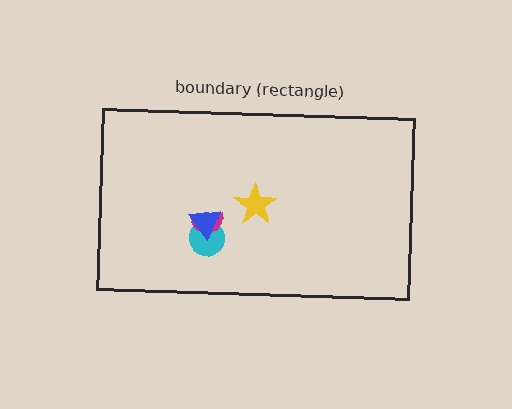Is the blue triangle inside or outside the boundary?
Inside.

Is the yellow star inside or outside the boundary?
Inside.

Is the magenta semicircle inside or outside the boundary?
Inside.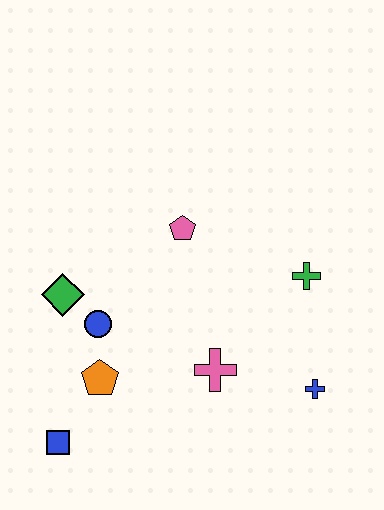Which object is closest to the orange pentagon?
The blue circle is closest to the orange pentagon.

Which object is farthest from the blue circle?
The blue cross is farthest from the blue circle.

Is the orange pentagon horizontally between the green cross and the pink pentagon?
No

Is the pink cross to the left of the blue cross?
Yes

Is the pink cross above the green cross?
No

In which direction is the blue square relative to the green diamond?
The blue square is below the green diamond.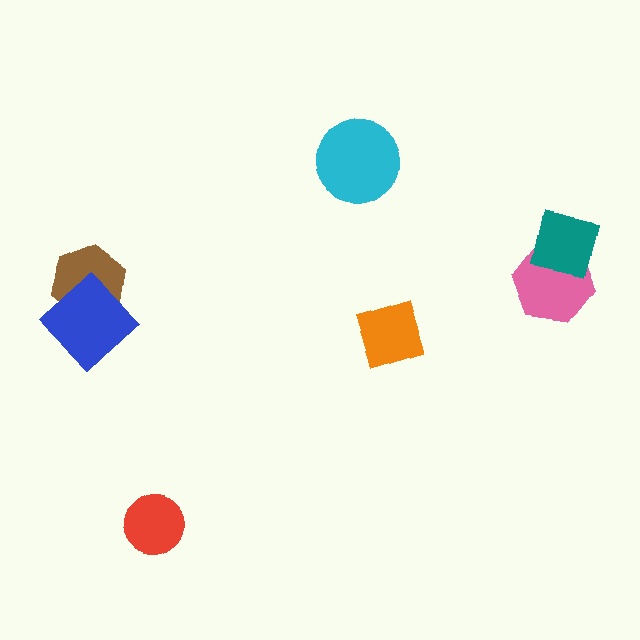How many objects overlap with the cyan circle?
0 objects overlap with the cyan circle.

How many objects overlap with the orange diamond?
0 objects overlap with the orange diamond.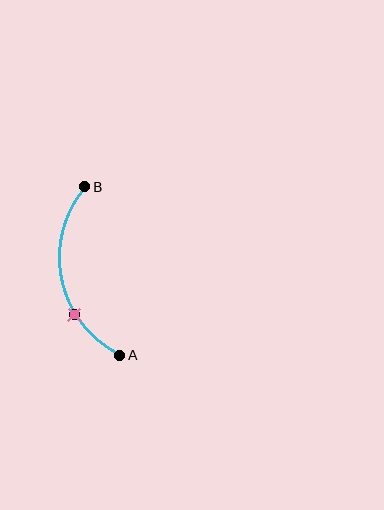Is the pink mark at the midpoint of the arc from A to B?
No. The pink mark lies on the arc but is closer to endpoint A. The arc midpoint would be at the point on the curve equidistant along the arc from both A and B.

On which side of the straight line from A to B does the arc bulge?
The arc bulges to the left of the straight line connecting A and B.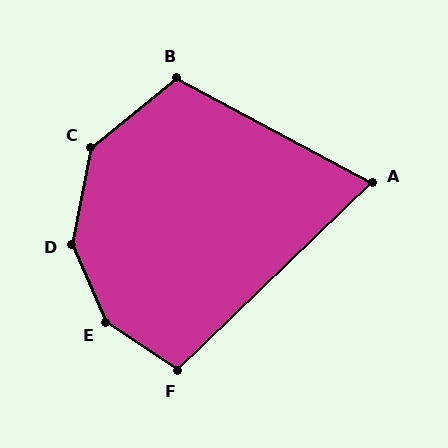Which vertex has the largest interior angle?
E, at approximately 148 degrees.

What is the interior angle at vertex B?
Approximately 113 degrees (obtuse).